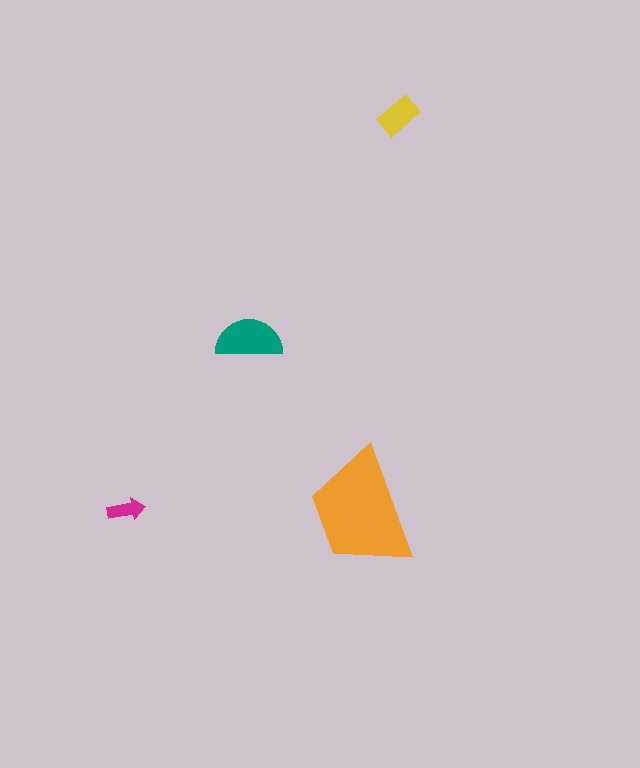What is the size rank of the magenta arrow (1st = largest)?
4th.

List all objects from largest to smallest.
The orange trapezoid, the teal semicircle, the yellow rectangle, the magenta arrow.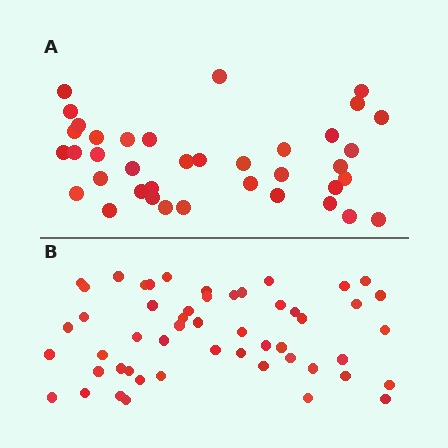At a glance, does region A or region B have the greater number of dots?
Region B (the bottom region) has more dots.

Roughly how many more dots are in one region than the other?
Region B has approximately 15 more dots than region A.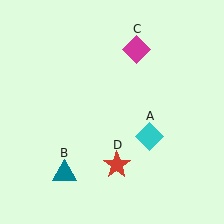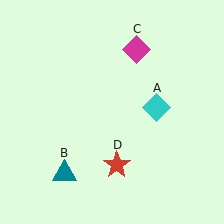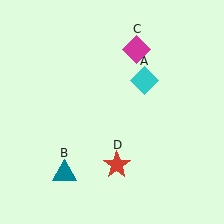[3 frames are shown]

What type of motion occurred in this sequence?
The cyan diamond (object A) rotated counterclockwise around the center of the scene.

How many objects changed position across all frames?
1 object changed position: cyan diamond (object A).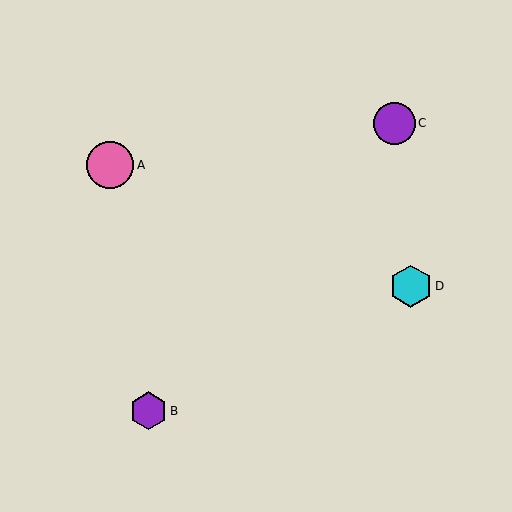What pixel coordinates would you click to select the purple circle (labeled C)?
Click at (394, 123) to select the purple circle C.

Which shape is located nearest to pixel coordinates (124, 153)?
The pink circle (labeled A) at (110, 165) is nearest to that location.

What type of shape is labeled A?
Shape A is a pink circle.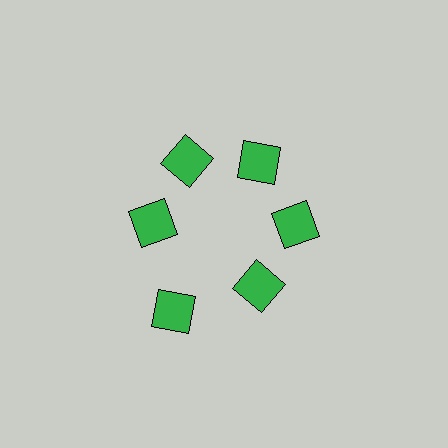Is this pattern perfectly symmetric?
No. The 6 green squares are arranged in a ring, but one element near the 7 o'clock position is pushed outward from the center, breaking the 6-fold rotational symmetry.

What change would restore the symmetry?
The symmetry would be restored by moving it inward, back onto the ring so that all 6 squares sit at equal angles and equal distance from the center.